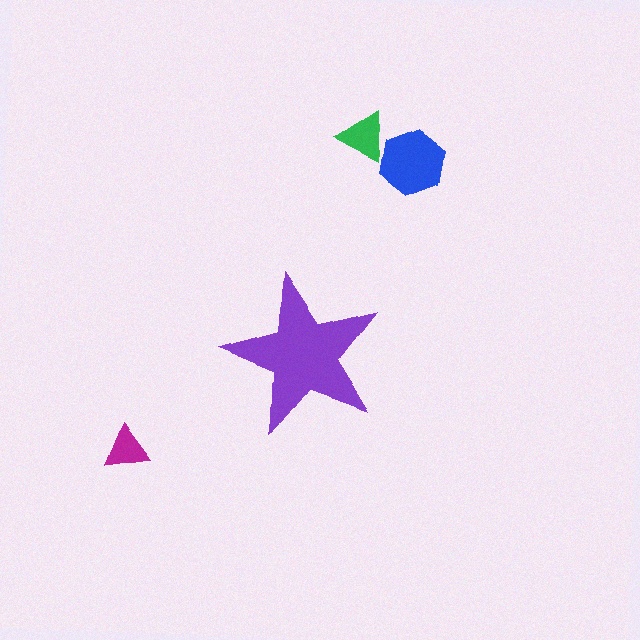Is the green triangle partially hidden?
No, the green triangle is fully visible.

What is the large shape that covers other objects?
A purple star.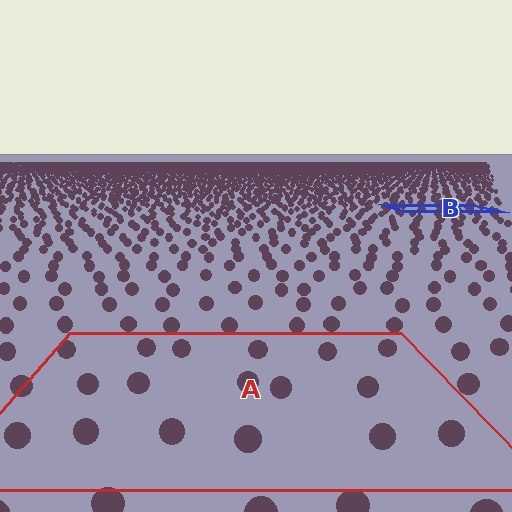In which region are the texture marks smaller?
The texture marks are smaller in region B, because it is farther away.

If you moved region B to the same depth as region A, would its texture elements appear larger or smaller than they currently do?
They would appear larger. At a closer depth, the same texture elements are projected at a bigger on-screen size.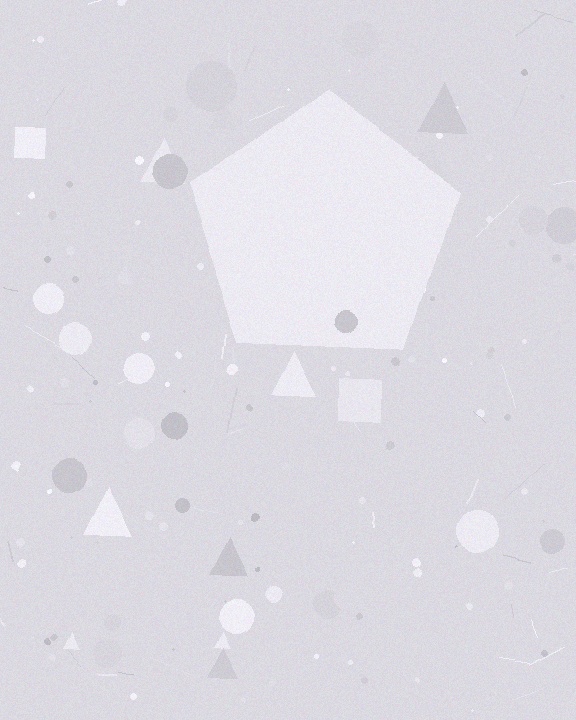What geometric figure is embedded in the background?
A pentagon is embedded in the background.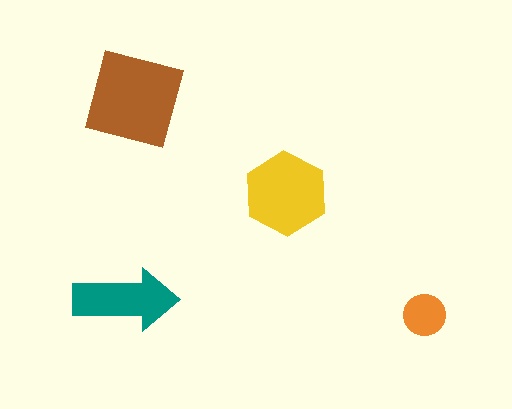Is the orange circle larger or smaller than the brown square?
Smaller.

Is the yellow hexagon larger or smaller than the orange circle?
Larger.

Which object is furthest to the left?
The teal arrow is leftmost.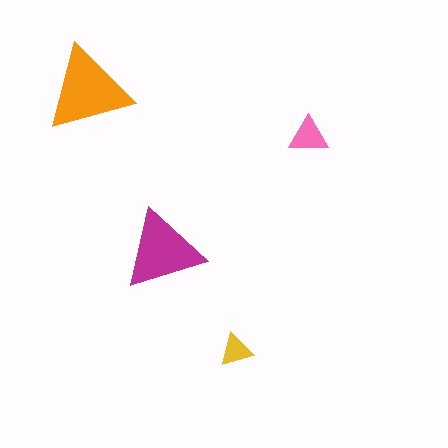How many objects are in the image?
There are 4 objects in the image.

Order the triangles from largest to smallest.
the orange one, the magenta one, the pink one, the yellow one.